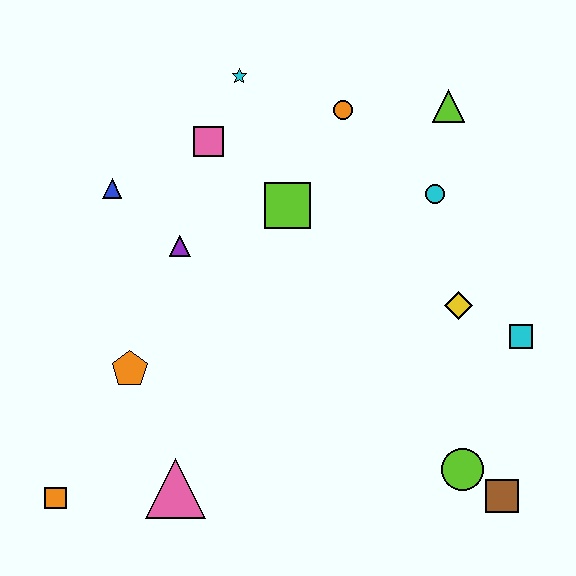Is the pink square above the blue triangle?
Yes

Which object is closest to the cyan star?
The pink square is closest to the cyan star.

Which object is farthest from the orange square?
The lime triangle is farthest from the orange square.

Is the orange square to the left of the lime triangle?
Yes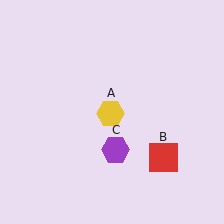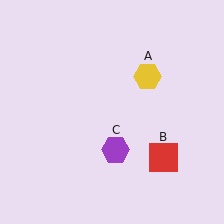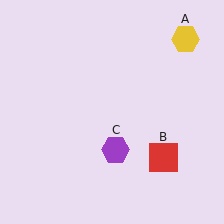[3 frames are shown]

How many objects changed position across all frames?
1 object changed position: yellow hexagon (object A).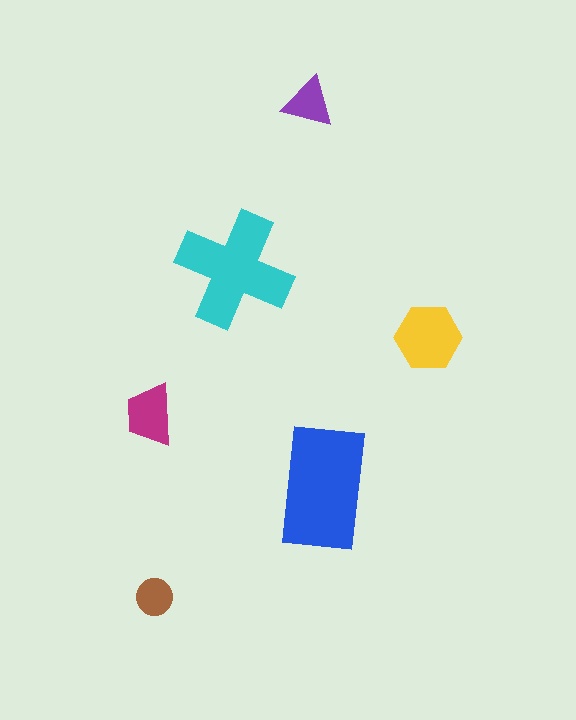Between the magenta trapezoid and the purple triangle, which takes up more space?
The magenta trapezoid.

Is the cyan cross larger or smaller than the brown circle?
Larger.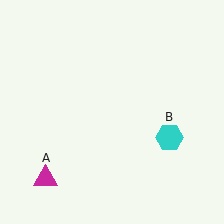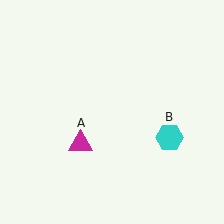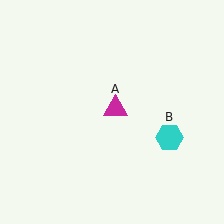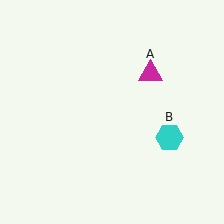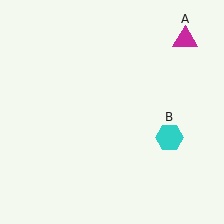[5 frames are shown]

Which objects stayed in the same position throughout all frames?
Cyan hexagon (object B) remained stationary.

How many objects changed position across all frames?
1 object changed position: magenta triangle (object A).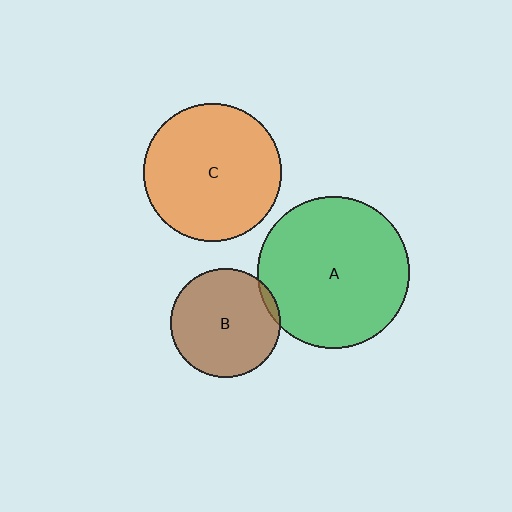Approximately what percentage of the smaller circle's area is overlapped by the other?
Approximately 5%.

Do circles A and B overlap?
Yes.